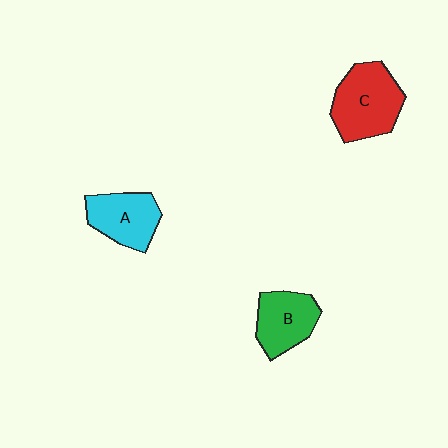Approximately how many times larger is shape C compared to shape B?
Approximately 1.3 times.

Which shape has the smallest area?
Shape B (green).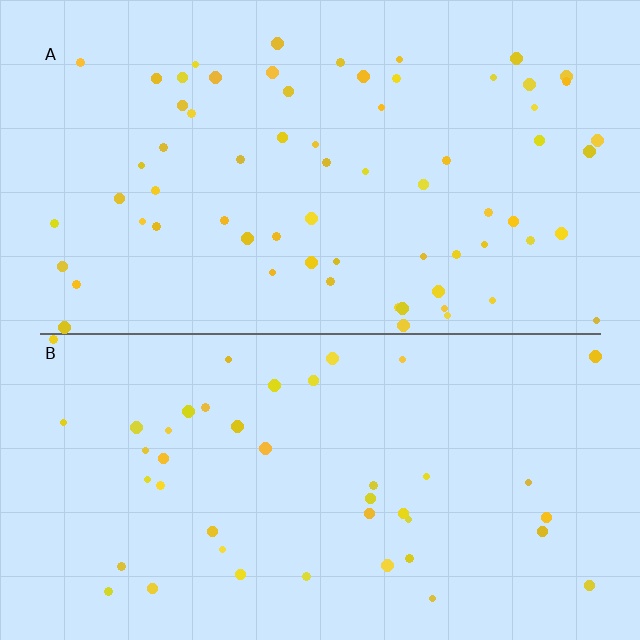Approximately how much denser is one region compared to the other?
Approximately 1.5× — region A over region B.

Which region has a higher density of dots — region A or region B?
A (the top).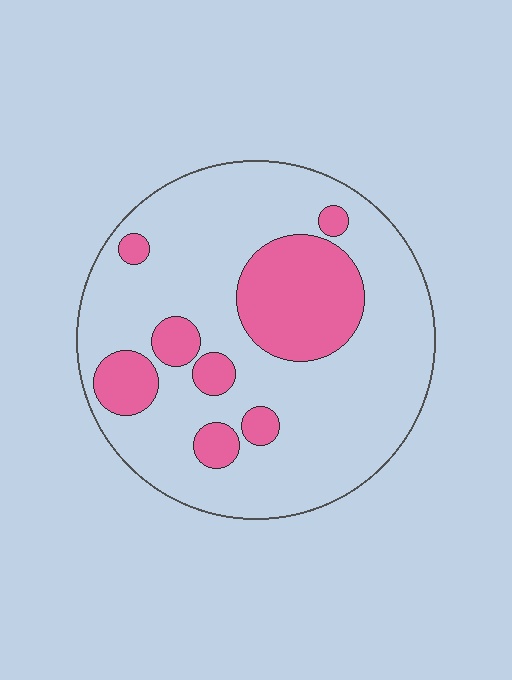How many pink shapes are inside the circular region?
8.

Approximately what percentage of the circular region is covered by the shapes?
Approximately 25%.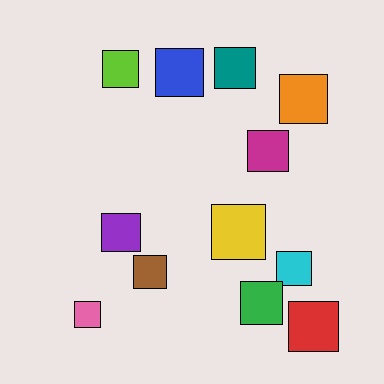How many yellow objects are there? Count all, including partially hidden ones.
There is 1 yellow object.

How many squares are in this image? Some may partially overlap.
There are 12 squares.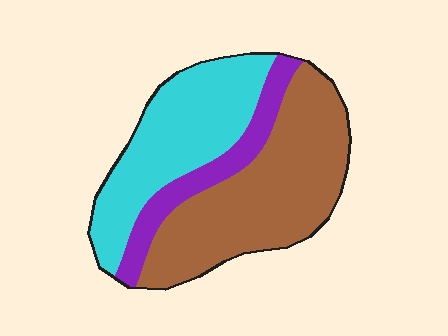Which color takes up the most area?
Brown, at roughly 50%.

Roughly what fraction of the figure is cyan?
Cyan covers about 35% of the figure.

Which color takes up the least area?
Purple, at roughly 15%.